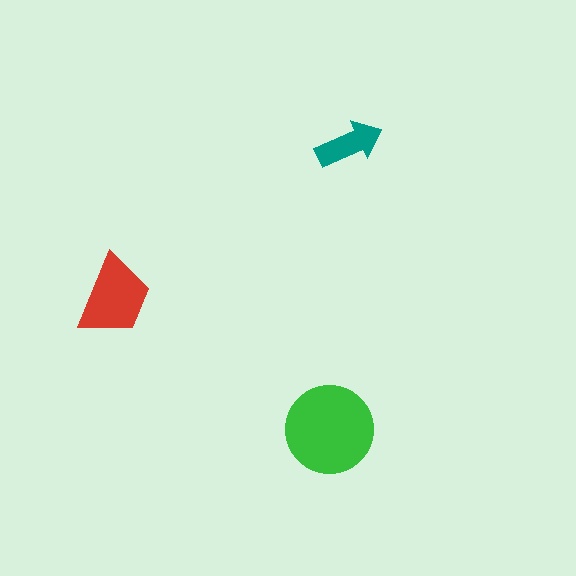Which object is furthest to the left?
The red trapezoid is leftmost.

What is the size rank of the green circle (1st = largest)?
1st.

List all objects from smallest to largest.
The teal arrow, the red trapezoid, the green circle.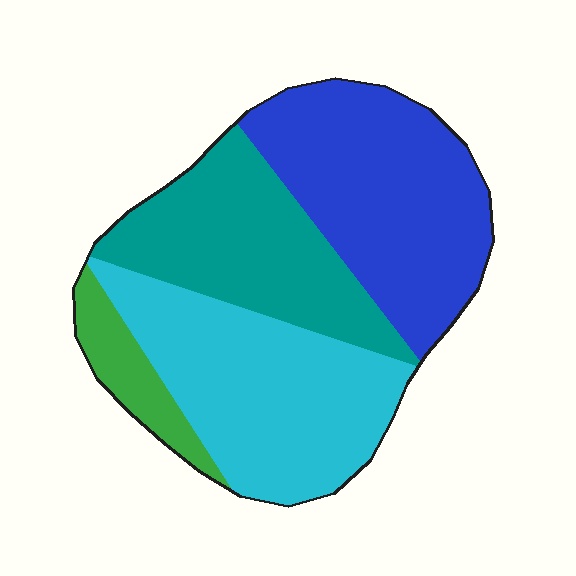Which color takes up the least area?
Green, at roughly 10%.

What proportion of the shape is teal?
Teal takes up about one quarter (1/4) of the shape.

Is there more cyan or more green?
Cyan.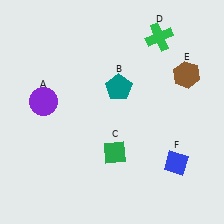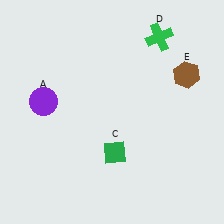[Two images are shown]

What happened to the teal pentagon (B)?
The teal pentagon (B) was removed in Image 2. It was in the top-right area of Image 1.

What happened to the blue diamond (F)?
The blue diamond (F) was removed in Image 2. It was in the bottom-right area of Image 1.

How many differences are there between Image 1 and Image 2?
There are 2 differences between the two images.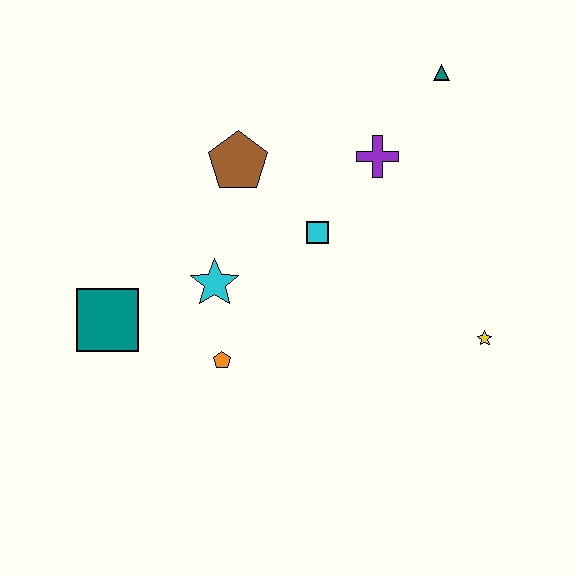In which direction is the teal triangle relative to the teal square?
The teal triangle is to the right of the teal square.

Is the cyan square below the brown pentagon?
Yes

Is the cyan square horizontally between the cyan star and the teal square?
No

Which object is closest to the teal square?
The cyan star is closest to the teal square.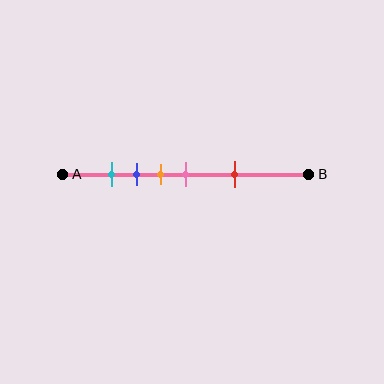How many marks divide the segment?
There are 5 marks dividing the segment.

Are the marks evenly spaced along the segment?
No, the marks are not evenly spaced.